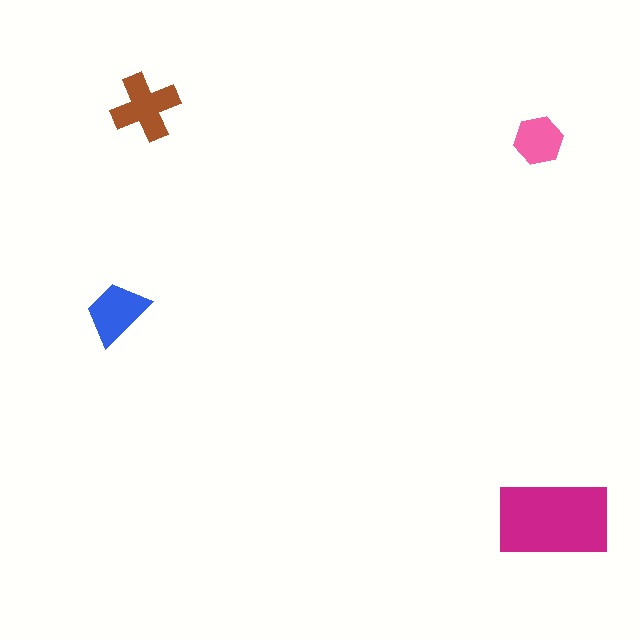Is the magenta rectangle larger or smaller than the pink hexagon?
Larger.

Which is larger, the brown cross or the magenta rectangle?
The magenta rectangle.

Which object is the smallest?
The pink hexagon.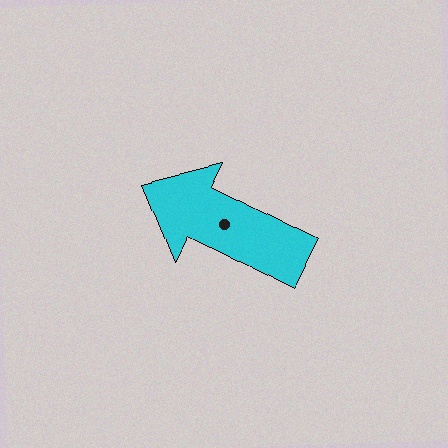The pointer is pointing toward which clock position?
Roughly 10 o'clock.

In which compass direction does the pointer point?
Northwest.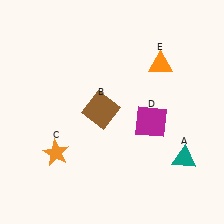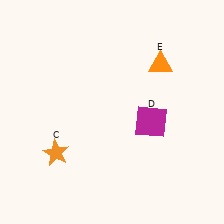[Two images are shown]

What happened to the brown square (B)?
The brown square (B) was removed in Image 2. It was in the top-left area of Image 1.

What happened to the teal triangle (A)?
The teal triangle (A) was removed in Image 2. It was in the bottom-right area of Image 1.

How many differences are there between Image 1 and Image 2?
There are 2 differences between the two images.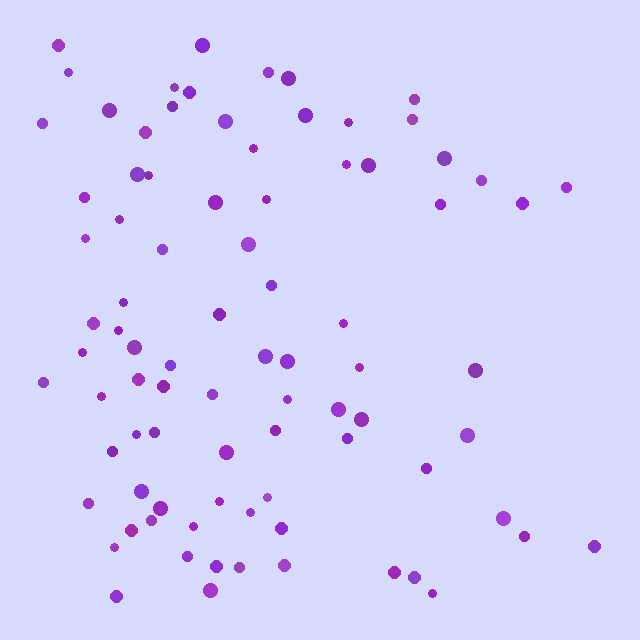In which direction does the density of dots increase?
From right to left, with the left side densest.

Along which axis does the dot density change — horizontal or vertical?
Horizontal.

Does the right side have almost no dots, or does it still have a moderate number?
Still a moderate number, just noticeably fewer than the left.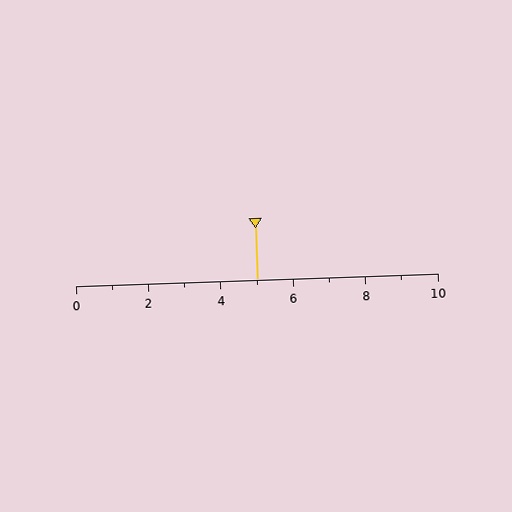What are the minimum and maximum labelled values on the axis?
The axis runs from 0 to 10.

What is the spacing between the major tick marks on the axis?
The major ticks are spaced 2 apart.